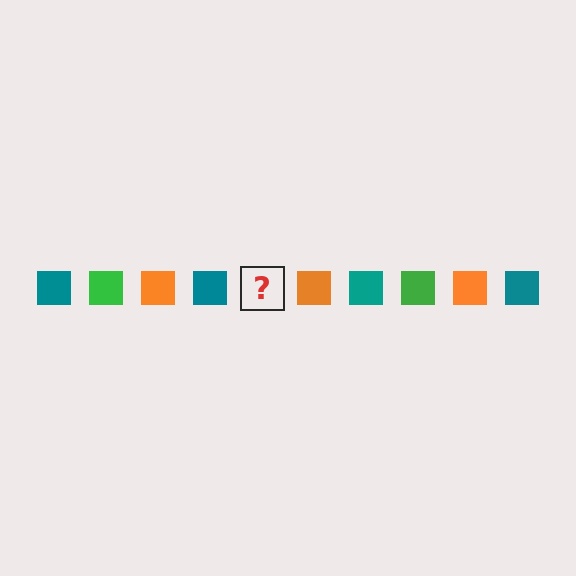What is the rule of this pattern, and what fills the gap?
The rule is that the pattern cycles through teal, green, orange squares. The gap should be filled with a green square.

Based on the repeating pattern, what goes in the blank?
The blank should be a green square.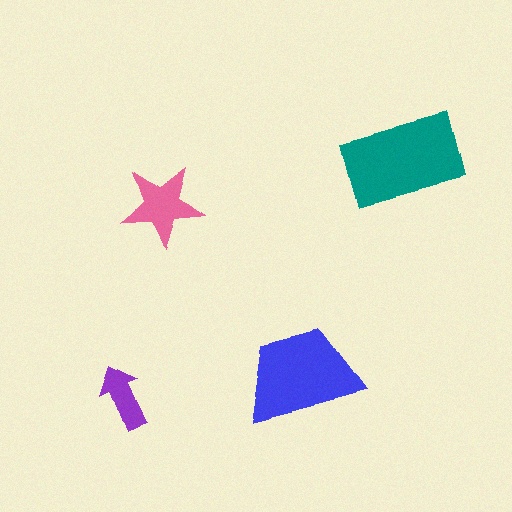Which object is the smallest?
The purple arrow.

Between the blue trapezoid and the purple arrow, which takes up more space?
The blue trapezoid.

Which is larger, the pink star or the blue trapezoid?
The blue trapezoid.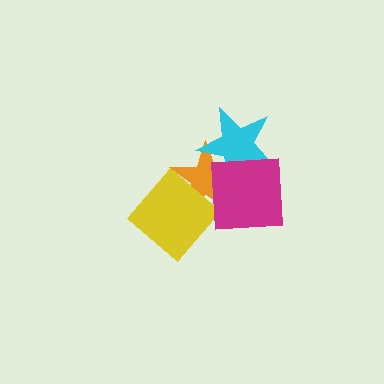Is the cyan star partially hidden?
Yes, it is partially covered by another shape.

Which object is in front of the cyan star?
The magenta square is in front of the cyan star.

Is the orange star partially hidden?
Yes, it is partially covered by another shape.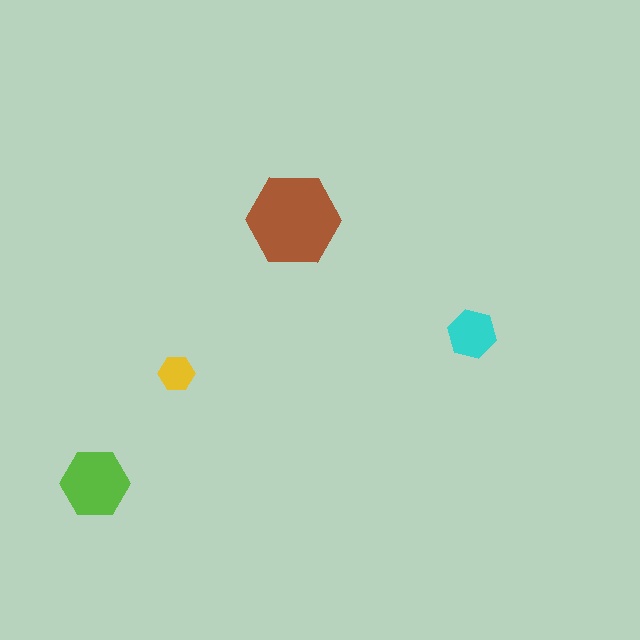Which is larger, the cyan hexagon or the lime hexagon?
The lime one.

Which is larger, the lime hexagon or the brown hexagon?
The brown one.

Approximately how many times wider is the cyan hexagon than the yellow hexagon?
About 1.5 times wider.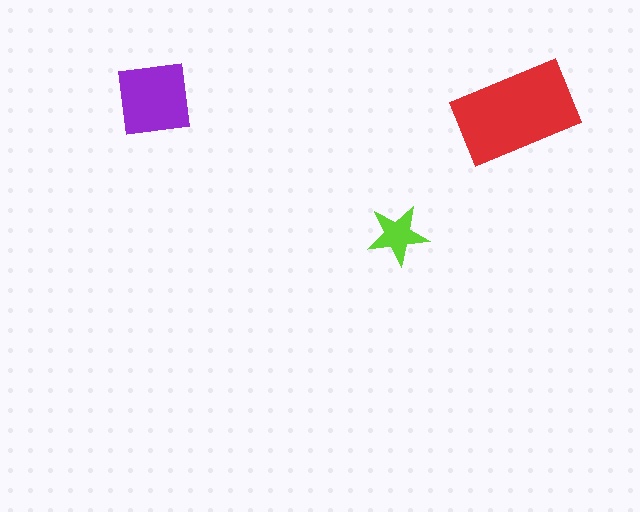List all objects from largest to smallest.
The red rectangle, the purple square, the lime star.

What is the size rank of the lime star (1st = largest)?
3rd.